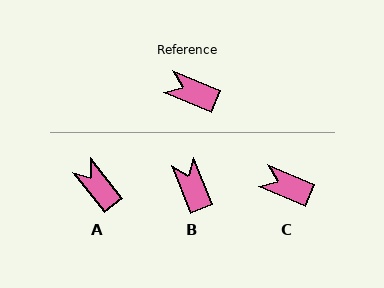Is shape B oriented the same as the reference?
No, it is off by about 45 degrees.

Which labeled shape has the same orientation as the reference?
C.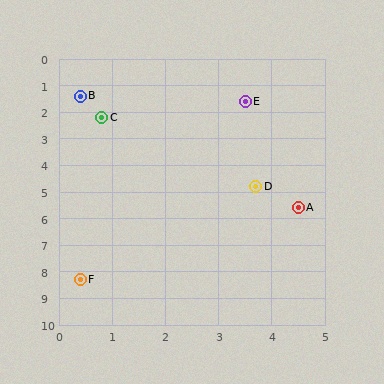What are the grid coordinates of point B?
Point B is at approximately (0.4, 1.4).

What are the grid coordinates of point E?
Point E is at approximately (3.5, 1.6).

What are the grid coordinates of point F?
Point F is at approximately (0.4, 8.3).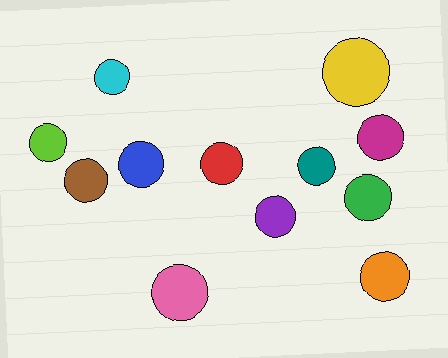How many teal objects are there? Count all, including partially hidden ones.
There is 1 teal object.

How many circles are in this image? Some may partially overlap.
There are 12 circles.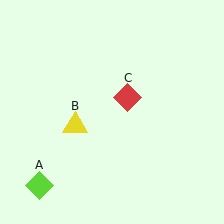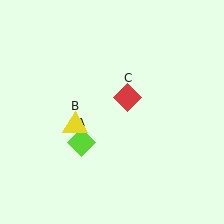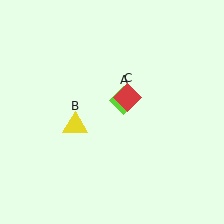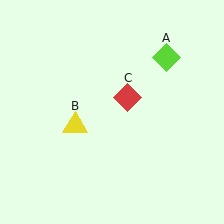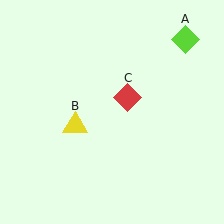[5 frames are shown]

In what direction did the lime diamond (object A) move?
The lime diamond (object A) moved up and to the right.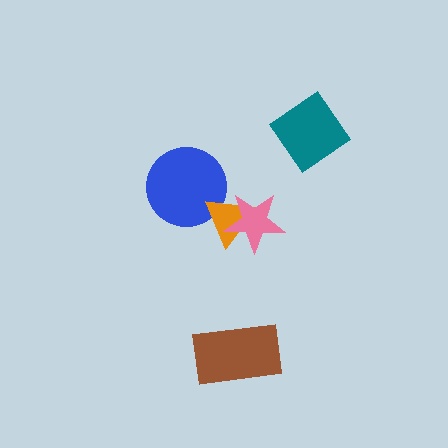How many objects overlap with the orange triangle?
2 objects overlap with the orange triangle.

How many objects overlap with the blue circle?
1 object overlaps with the blue circle.